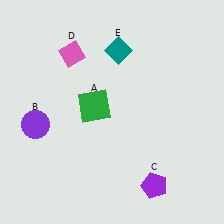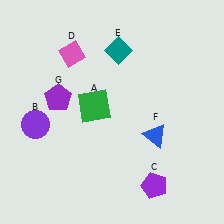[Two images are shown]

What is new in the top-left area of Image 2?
A purple pentagon (G) was added in the top-left area of Image 2.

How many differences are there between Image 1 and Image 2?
There are 2 differences between the two images.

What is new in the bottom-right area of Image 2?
A blue triangle (F) was added in the bottom-right area of Image 2.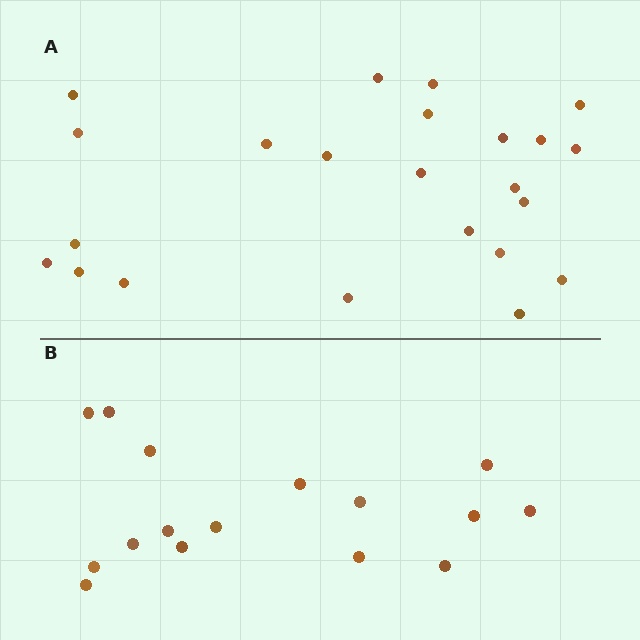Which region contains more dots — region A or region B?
Region A (the top region) has more dots.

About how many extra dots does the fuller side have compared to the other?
Region A has roughly 8 or so more dots than region B.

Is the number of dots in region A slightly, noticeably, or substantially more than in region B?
Region A has noticeably more, but not dramatically so. The ratio is roughly 1.4 to 1.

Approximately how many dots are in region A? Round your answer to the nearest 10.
About 20 dots. (The exact count is 23, which rounds to 20.)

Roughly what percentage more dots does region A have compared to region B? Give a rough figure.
About 45% more.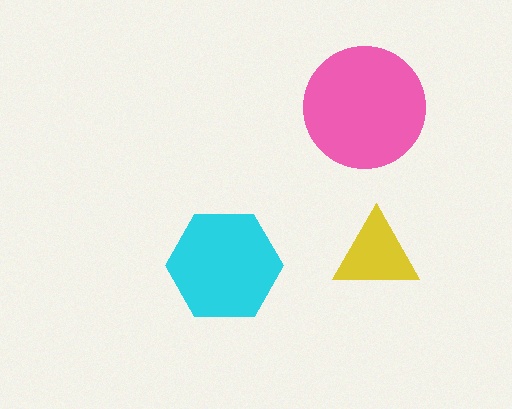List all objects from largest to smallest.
The pink circle, the cyan hexagon, the yellow triangle.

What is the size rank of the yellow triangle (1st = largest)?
3rd.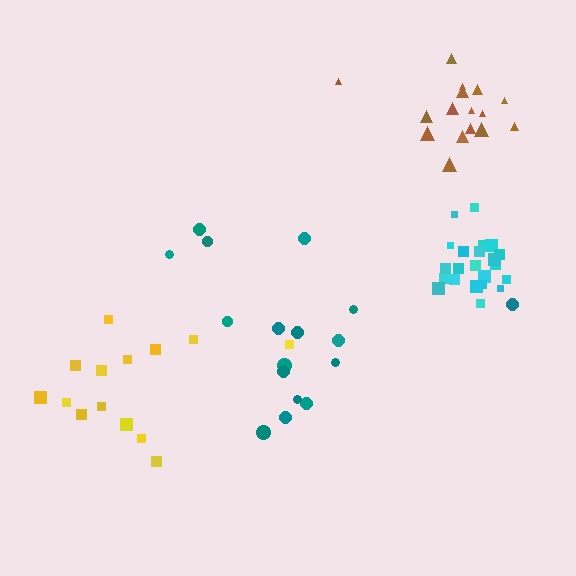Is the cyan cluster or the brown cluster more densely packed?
Cyan.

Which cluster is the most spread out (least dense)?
Teal.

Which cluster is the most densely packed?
Cyan.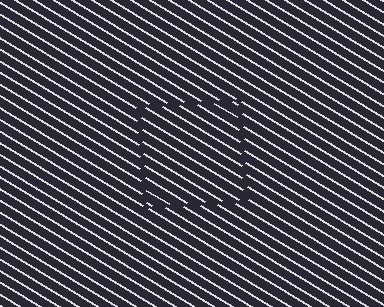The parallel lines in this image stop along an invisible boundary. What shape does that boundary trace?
An illusory square. The interior of the shape contains the same grating, shifted by half a period — the contour is defined by the phase discontinuity where line-ends from the inner and outer gratings abut.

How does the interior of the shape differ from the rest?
The interior of the shape contains the same grating, shifted by half a period — the contour is defined by the phase discontinuity where line-ends from the inner and outer gratings abut.